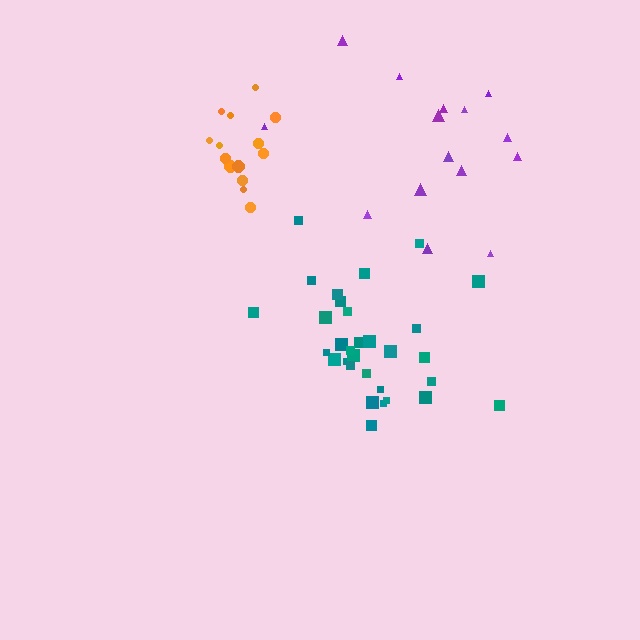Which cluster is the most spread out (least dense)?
Purple.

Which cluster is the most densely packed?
Orange.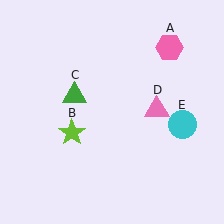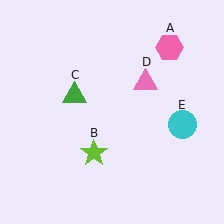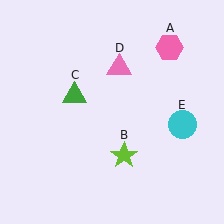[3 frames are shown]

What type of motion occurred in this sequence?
The lime star (object B), pink triangle (object D) rotated counterclockwise around the center of the scene.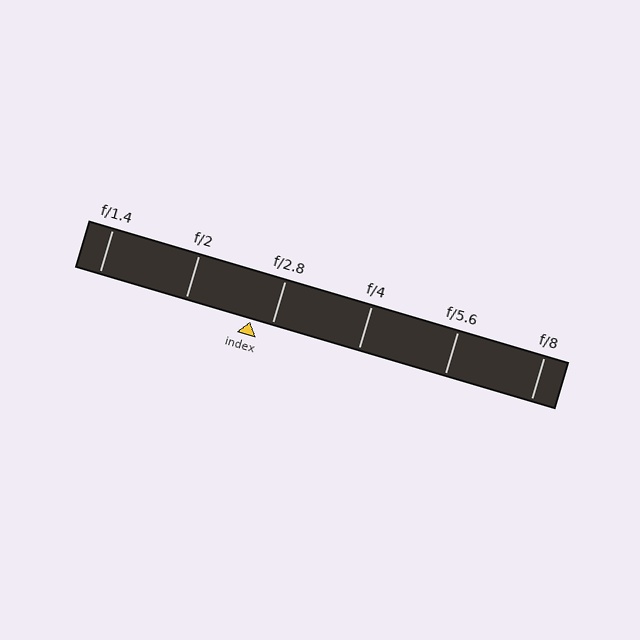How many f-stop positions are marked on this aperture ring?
There are 6 f-stop positions marked.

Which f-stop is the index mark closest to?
The index mark is closest to f/2.8.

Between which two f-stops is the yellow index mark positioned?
The index mark is between f/2 and f/2.8.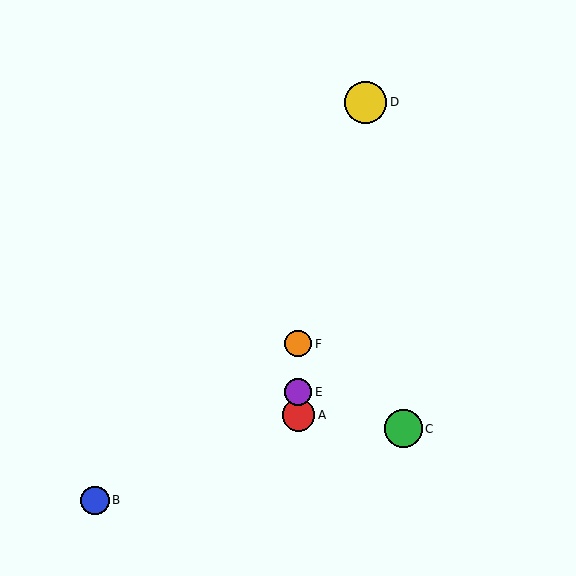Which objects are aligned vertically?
Objects A, E, F are aligned vertically.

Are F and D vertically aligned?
No, F is at x≈298 and D is at x≈366.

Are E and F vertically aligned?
Yes, both are at x≈298.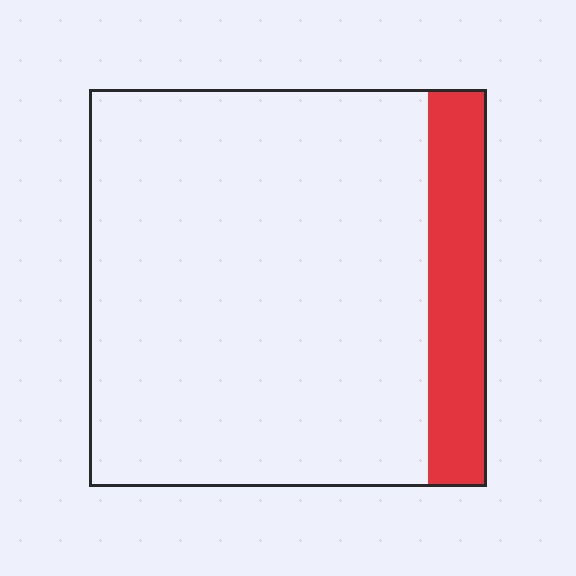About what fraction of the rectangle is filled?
About one sixth (1/6).